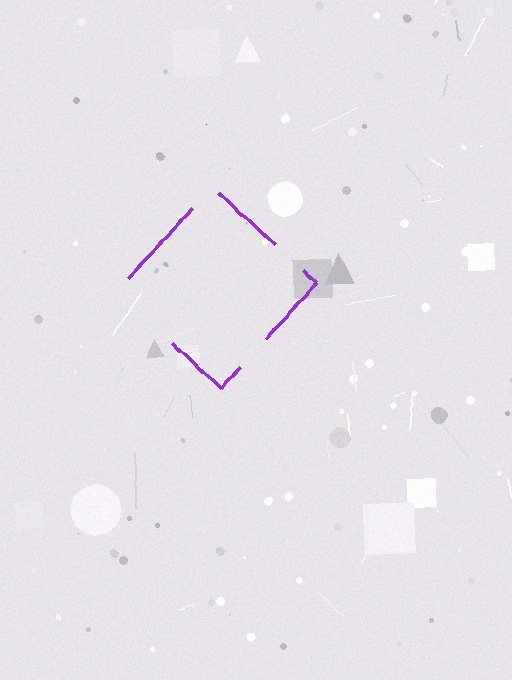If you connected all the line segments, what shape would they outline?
They would outline a diamond.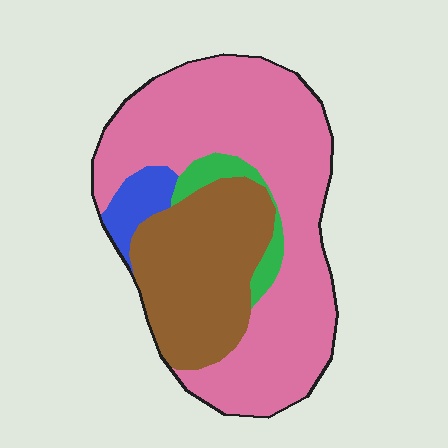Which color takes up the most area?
Pink, at roughly 60%.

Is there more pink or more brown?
Pink.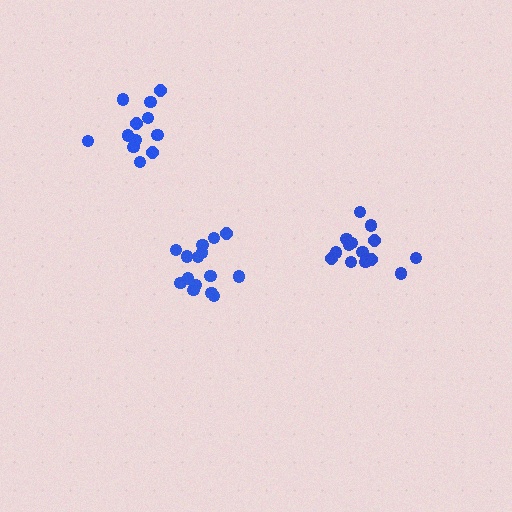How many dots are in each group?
Group 1: 12 dots, Group 2: 15 dots, Group 3: 14 dots (41 total).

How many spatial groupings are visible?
There are 3 spatial groupings.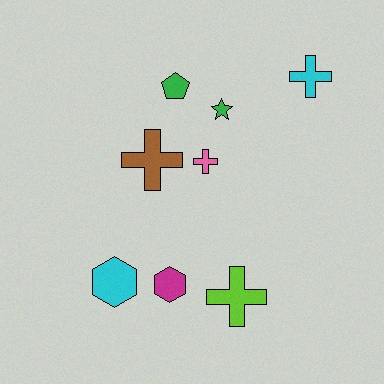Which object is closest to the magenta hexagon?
The cyan hexagon is closest to the magenta hexagon.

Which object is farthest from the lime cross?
The cyan cross is farthest from the lime cross.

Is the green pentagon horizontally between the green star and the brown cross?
Yes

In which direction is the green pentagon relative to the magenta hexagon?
The green pentagon is above the magenta hexagon.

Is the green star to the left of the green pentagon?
No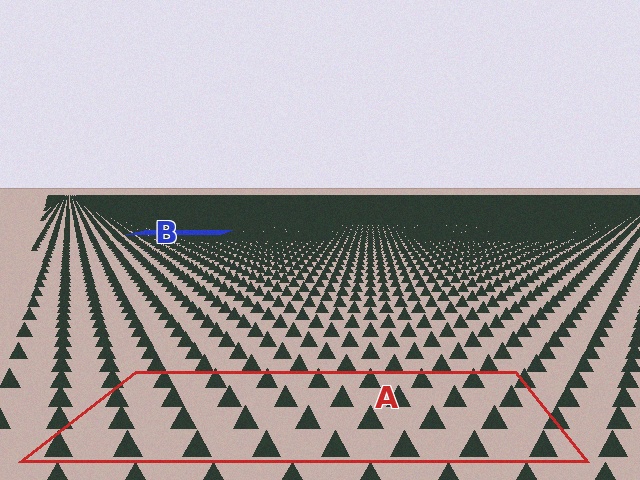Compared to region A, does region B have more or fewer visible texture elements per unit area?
Region B has more texture elements per unit area — they are packed more densely because it is farther away.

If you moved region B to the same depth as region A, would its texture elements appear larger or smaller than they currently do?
They would appear larger. At a closer depth, the same texture elements are projected at a bigger on-screen size.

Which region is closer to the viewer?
Region A is closer. The texture elements there are larger and more spread out.